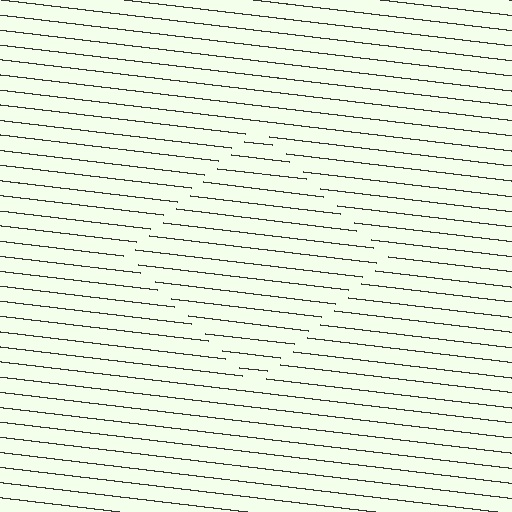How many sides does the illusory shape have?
4 sides — the line-ends trace a square.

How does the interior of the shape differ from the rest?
The interior of the shape contains the same grating, shifted by half a period — the contour is defined by the phase discontinuity where line-ends from the inner and outer gratings abut.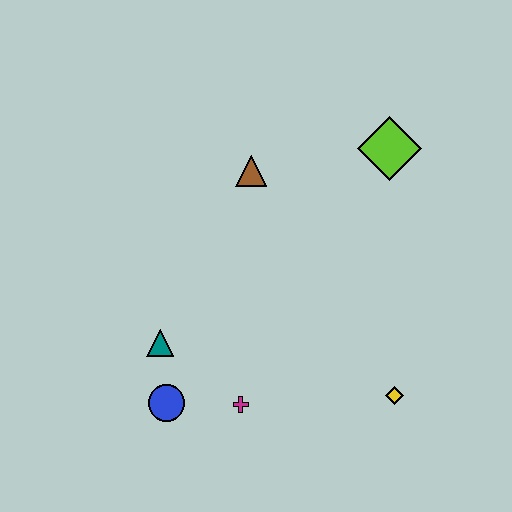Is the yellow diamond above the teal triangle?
No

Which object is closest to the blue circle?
The teal triangle is closest to the blue circle.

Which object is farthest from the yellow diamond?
The brown triangle is farthest from the yellow diamond.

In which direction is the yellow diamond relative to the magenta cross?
The yellow diamond is to the right of the magenta cross.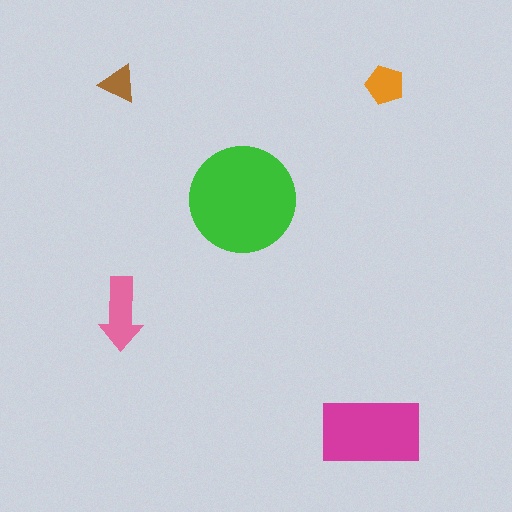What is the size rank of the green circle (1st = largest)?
1st.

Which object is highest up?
The brown triangle is topmost.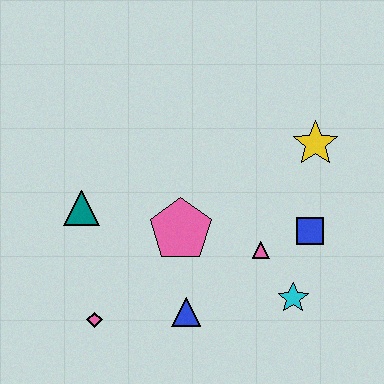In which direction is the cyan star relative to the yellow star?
The cyan star is below the yellow star.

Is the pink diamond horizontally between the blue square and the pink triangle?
No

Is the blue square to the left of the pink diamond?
No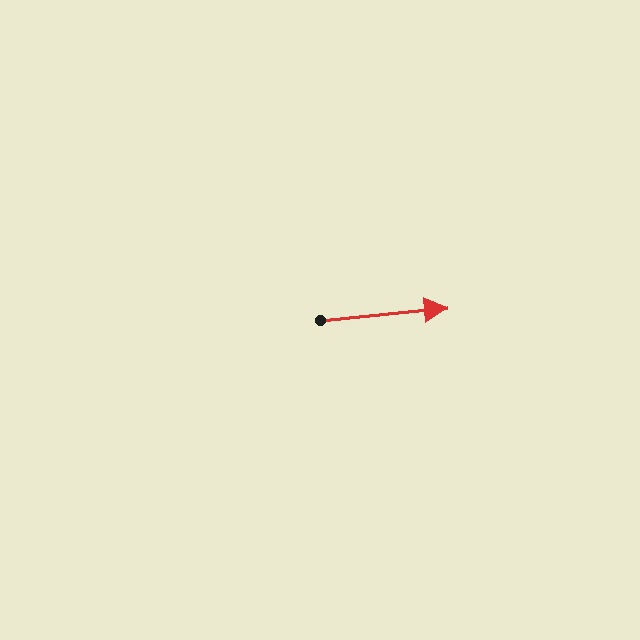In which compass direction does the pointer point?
East.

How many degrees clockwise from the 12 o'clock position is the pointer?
Approximately 85 degrees.